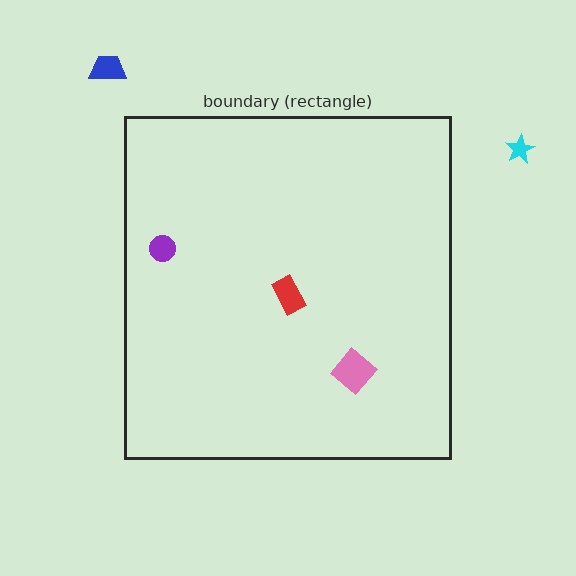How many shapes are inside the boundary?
3 inside, 2 outside.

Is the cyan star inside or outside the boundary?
Outside.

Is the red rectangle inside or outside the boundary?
Inside.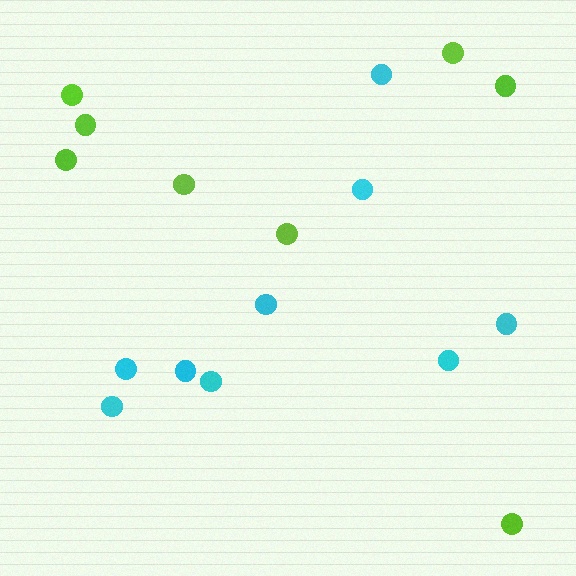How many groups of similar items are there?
There are 2 groups: one group of lime circles (8) and one group of cyan circles (9).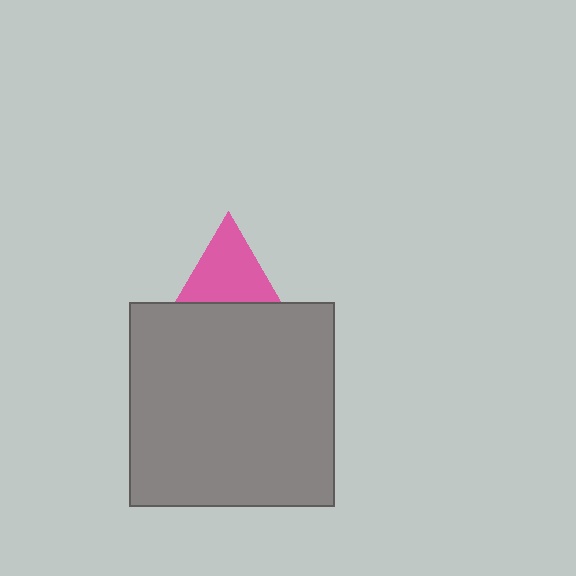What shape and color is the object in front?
The object in front is a gray square.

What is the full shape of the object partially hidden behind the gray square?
The partially hidden object is a pink triangle.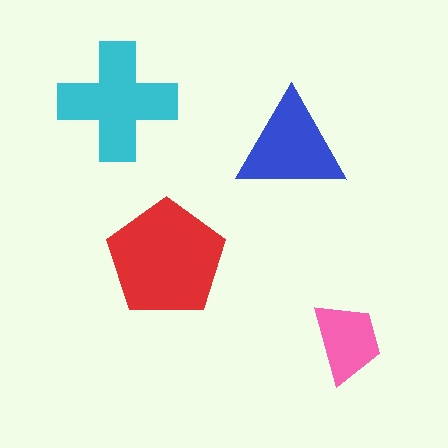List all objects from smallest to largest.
The pink trapezoid, the blue triangle, the cyan cross, the red pentagon.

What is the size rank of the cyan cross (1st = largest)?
2nd.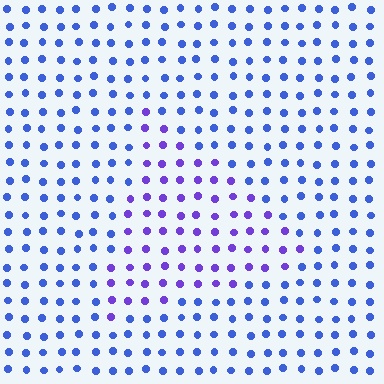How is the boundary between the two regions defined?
The boundary is defined purely by a slight shift in hue (about 35 degrees). Spacing, size, and orientation are identical on both sides.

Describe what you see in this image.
The image is filled with small blue elements in a uniform arrangement. A triangle-shaped region is visible where the elements are tinted to a slightly different hue, forming a subtle color boundary.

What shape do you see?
I see a triangle.